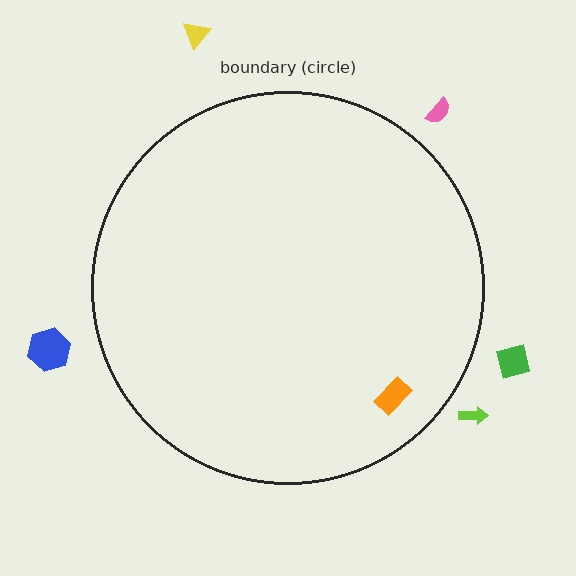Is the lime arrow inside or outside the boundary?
Outside.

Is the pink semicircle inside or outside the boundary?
Outside.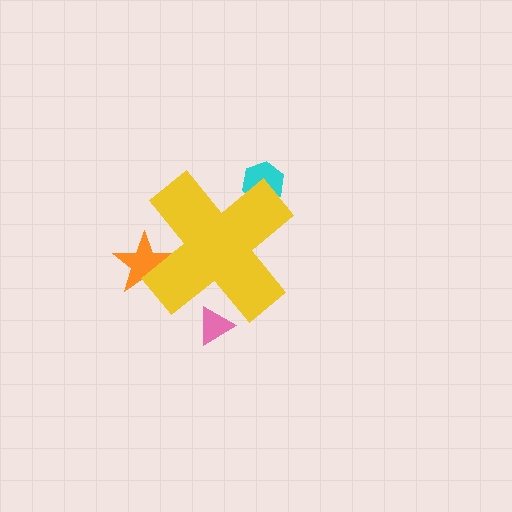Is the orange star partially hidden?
Yes, the orange star is partially hidden behind the yellow cross.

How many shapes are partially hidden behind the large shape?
3 shapes are partially hidden.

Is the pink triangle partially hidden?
Yes, the pink triangle is partially hidden behind the yellow cross.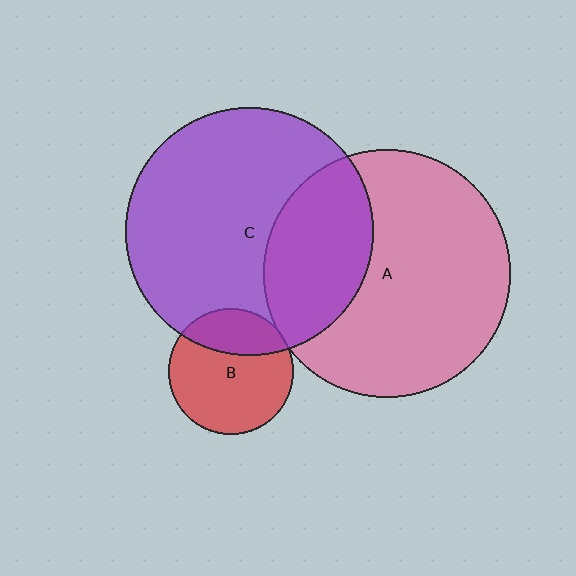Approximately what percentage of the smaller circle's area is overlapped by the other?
Approximately 30%.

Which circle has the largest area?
Circle C (purple).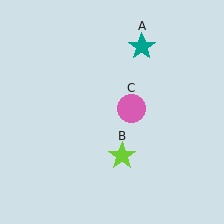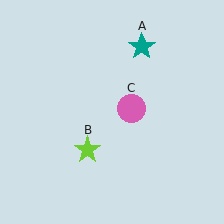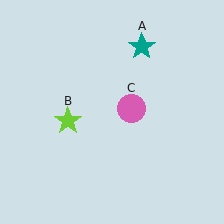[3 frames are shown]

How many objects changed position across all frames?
1 object changed position: lime star (object B).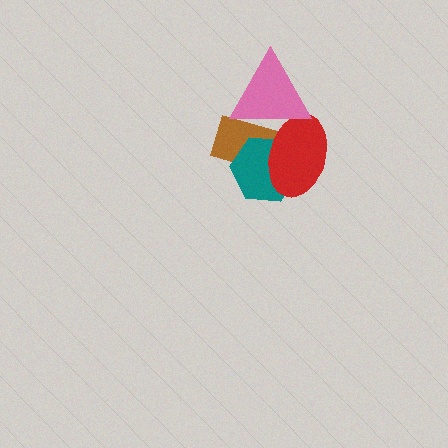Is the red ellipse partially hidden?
Yes, it is partially covered by another shape.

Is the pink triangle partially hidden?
No, no other shape covers it.